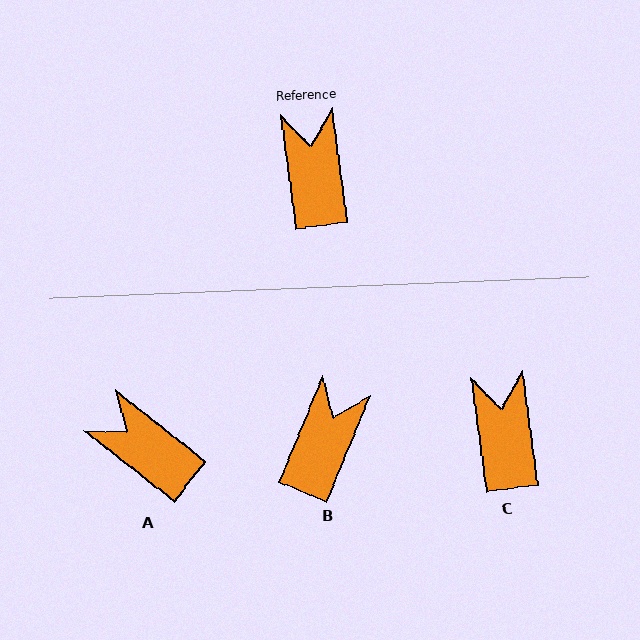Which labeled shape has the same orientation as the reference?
C.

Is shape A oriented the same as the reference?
No, it is off by about 44 degrees.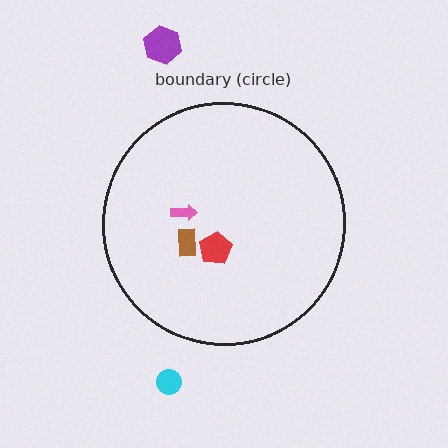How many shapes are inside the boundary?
3 inside, 2 outside.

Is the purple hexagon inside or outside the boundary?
Outside.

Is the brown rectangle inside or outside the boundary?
Inside.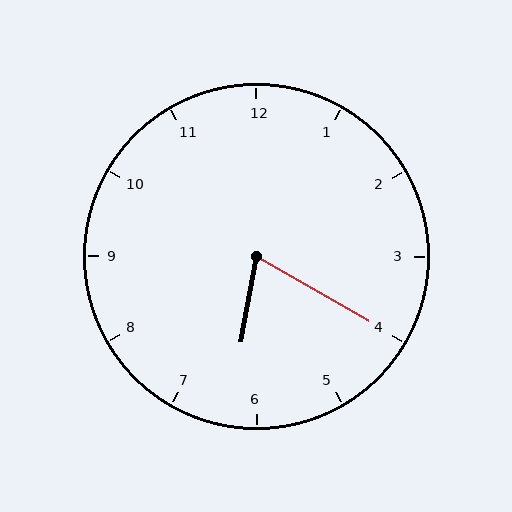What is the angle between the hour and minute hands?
Approximately 70 degrees.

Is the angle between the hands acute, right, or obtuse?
It is acute.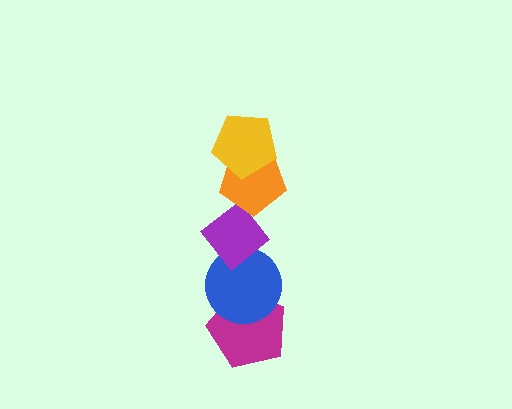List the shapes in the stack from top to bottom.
From top to bottom: the yellow pentagon, the orange pentagon, the purple diamond, the blue circle, the magenta pentagon.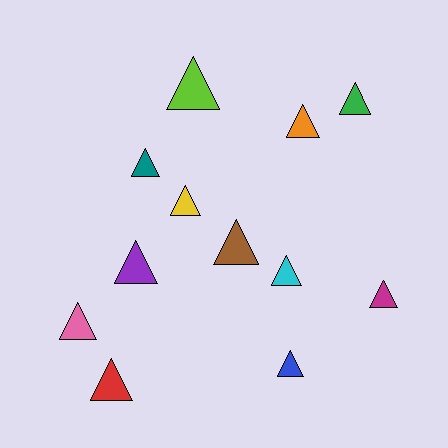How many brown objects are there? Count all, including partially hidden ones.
There is 1 brown object.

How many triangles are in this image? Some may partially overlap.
There are 12 triangles.